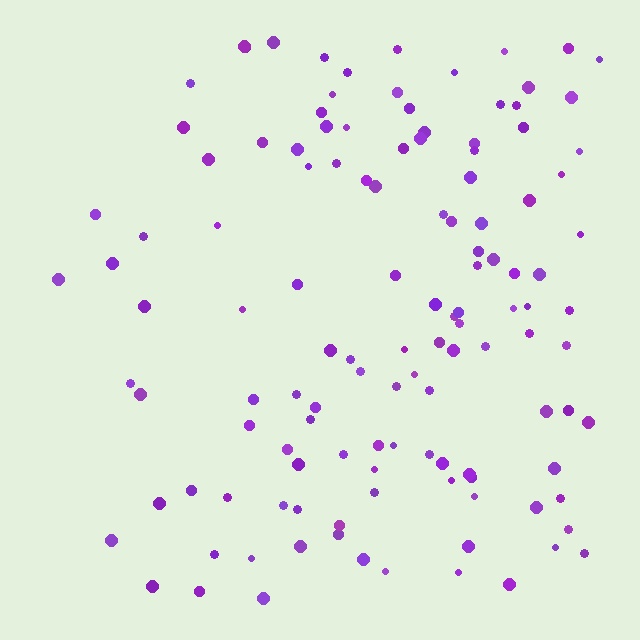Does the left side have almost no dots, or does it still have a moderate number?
Still a moderate number, just noticeably fewer than the right.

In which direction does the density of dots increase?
From left to right, with the right side densest.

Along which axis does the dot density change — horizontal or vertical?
Horizontal.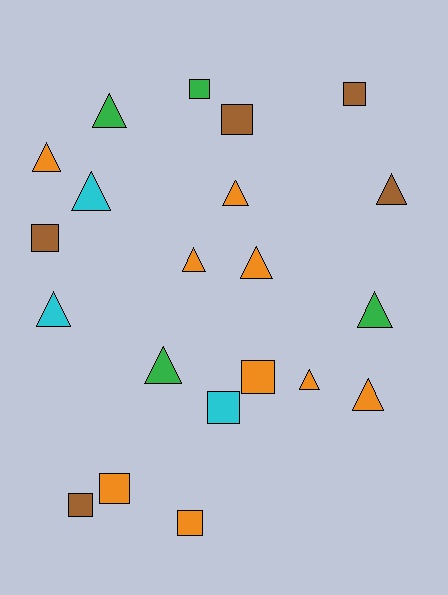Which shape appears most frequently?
Triangle, with 12 objects.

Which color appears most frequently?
Orange, with 9 objects.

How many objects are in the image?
There are 21 objects.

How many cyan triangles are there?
There are 2 cyan triangles.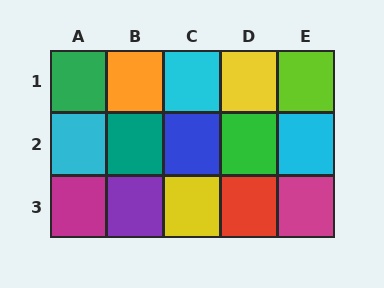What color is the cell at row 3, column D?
Red.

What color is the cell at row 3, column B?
Purple.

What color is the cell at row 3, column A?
Magenta.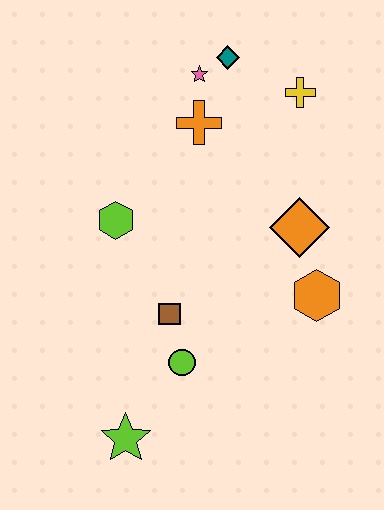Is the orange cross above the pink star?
No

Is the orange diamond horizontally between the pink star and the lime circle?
No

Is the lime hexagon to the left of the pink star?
Yes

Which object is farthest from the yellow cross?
The lime star is farthest from the yellow cross.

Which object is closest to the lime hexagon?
The brown square is closest to the lime hexagon.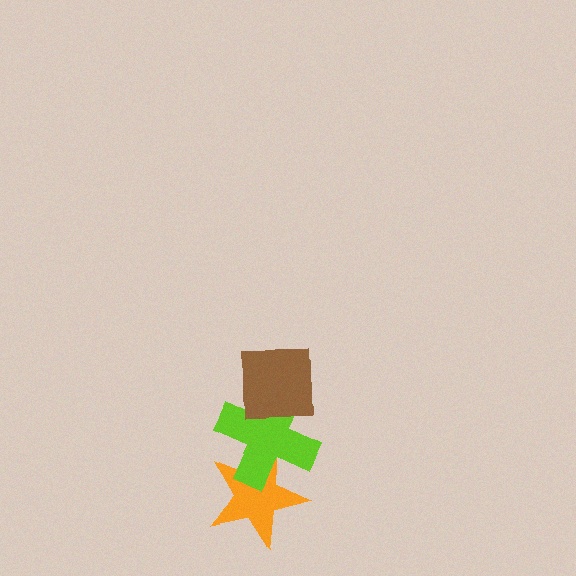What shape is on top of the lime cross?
The brown square is on top of the lime cross.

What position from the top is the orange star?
The orange star is 3rd from the top.